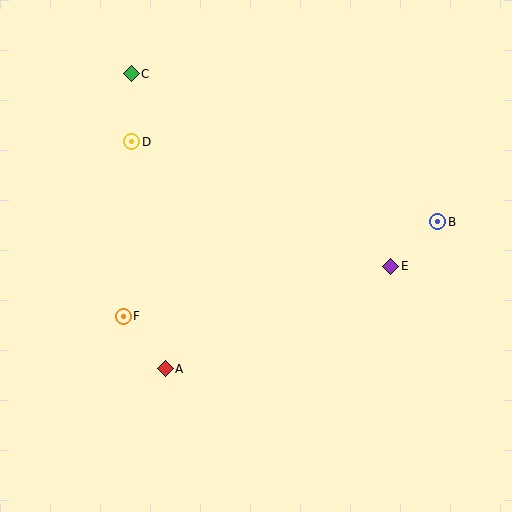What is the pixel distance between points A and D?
The distance between A and D is 229 pixels.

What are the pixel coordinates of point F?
Point F is at (123, 316).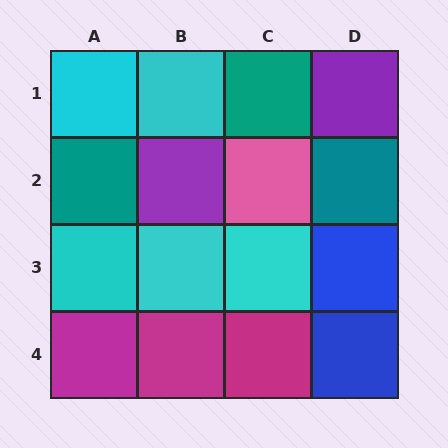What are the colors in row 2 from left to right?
Teal, purple, pink, teal.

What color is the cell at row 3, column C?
Cyan.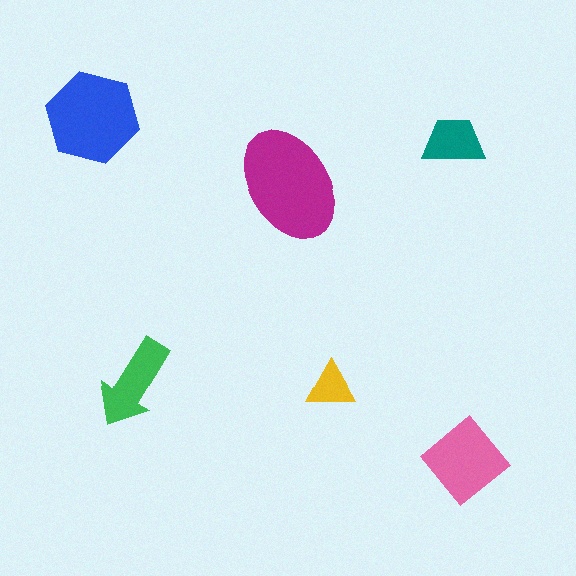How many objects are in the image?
There are 6 objects in the image.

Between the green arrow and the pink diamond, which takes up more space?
The pink diamond.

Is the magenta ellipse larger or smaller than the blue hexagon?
Larger.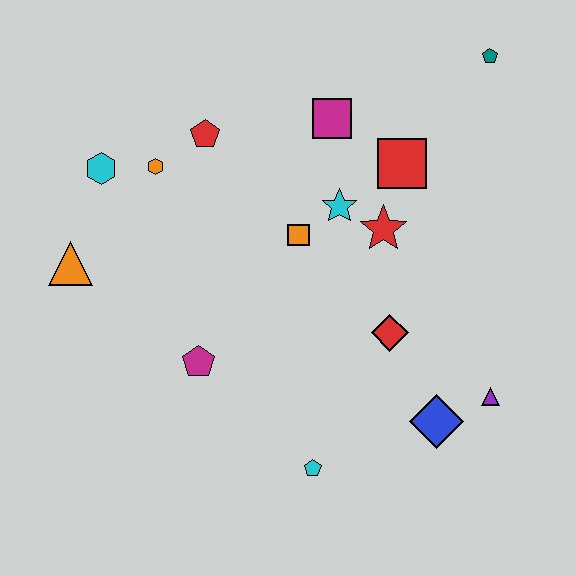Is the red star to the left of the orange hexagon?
No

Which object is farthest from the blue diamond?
The cyan hexagon is farthest from the blue diamond.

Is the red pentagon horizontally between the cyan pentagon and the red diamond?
No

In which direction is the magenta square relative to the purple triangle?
The magenta square is above the purple triangle.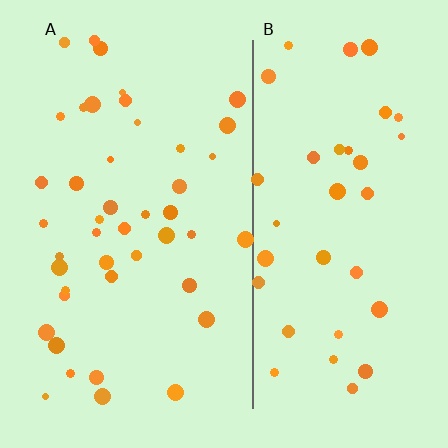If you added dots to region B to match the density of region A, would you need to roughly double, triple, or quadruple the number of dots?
Approximately double.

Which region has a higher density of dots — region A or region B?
A (the left).